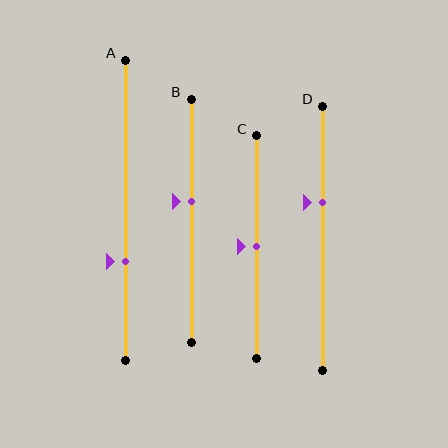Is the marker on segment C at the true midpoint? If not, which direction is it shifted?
Yes, the marker on segment C is at the true midpoint.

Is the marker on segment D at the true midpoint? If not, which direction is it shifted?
No, the marker on segment D is shifted upward by about 14% of the segment length.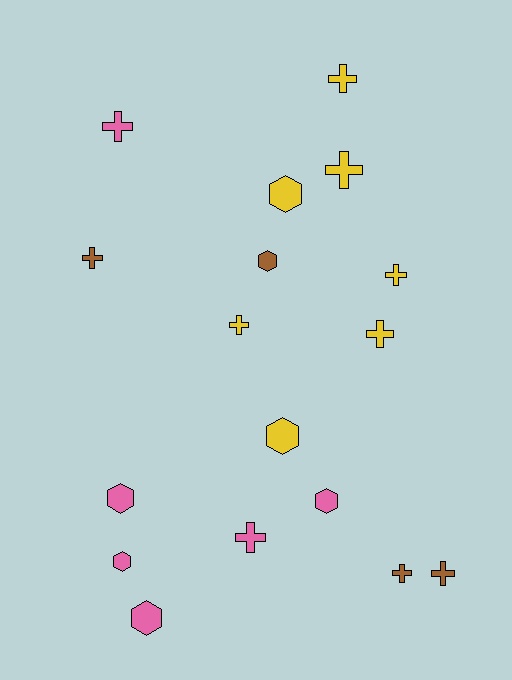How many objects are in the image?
There are 17 objects.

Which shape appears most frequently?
Cross, with 10 objects.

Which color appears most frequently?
Yellow, with 7 objects.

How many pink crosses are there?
There are 2 pink crosses.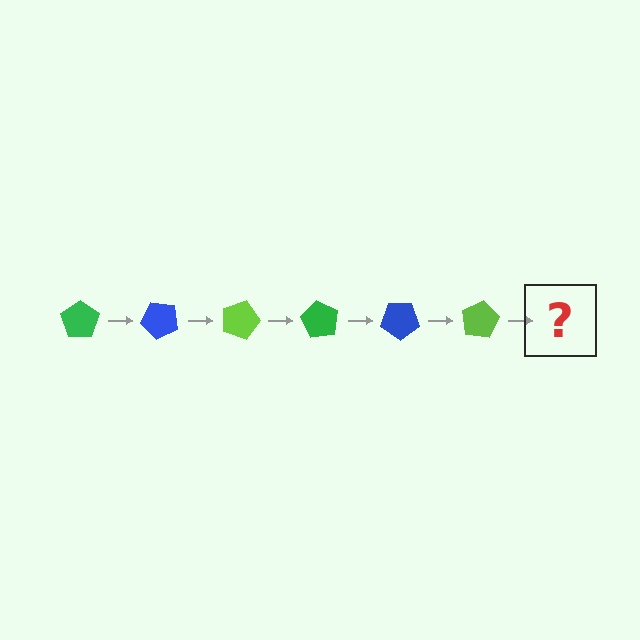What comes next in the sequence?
The next element should be a green pentagon, rotated 270 degrees from the start.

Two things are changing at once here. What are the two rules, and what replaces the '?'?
The two rules are that it rotates 45 degrees each step and the color cycles through green, blue, and lime. The '?' should be a green pentagon, rotated 270 degrees from the start.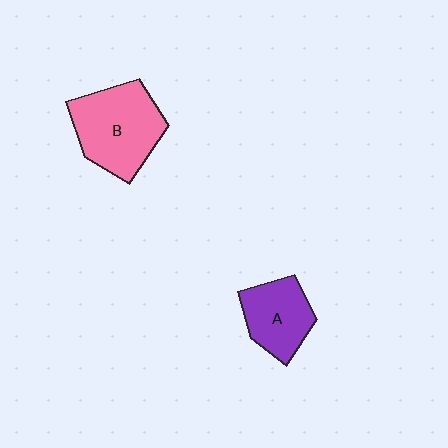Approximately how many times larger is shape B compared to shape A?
Approximately 1.5 times.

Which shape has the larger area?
Shape B (pink).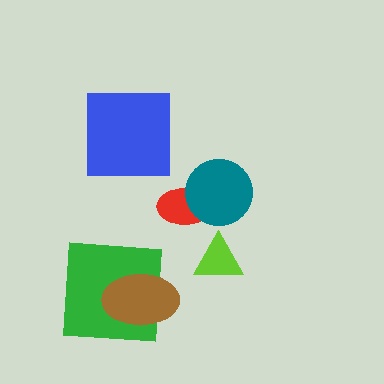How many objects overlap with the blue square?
0 objects overlap with the blue square.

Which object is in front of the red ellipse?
The teal circle is in front of the red ellipse.